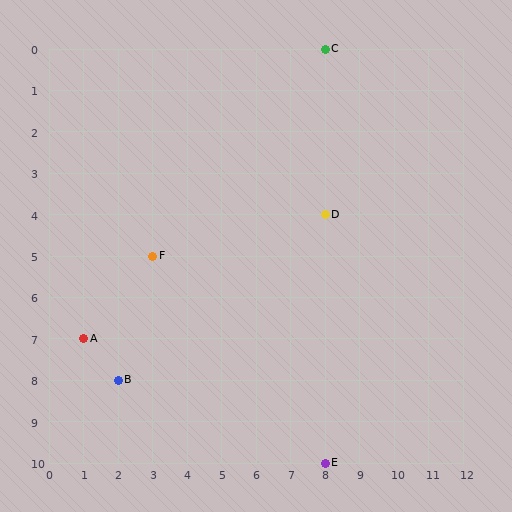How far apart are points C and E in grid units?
Points C and E are 10 rows apart.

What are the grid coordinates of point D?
Point D is at grid coordinates (8, 4).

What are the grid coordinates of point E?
Point E is at grid coordinates (8, 10).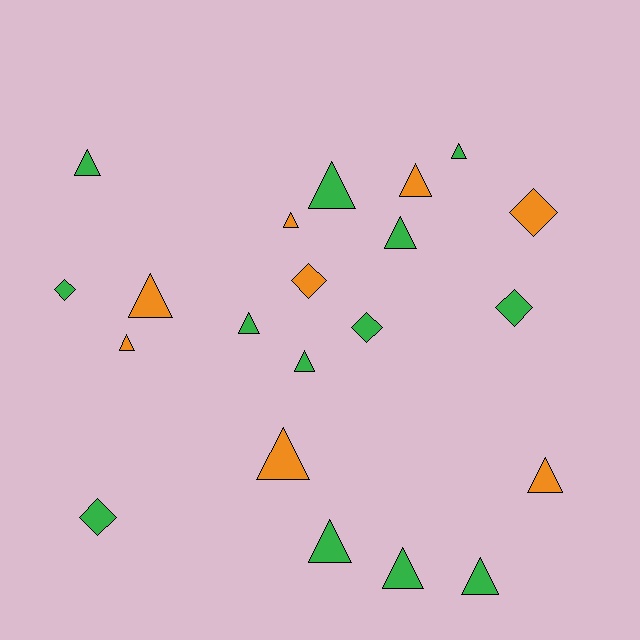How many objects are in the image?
There are 21 objects.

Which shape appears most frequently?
Triangle, with 15 objects.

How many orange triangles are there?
There are 6 orange triangles.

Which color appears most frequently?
Green, with 13 objects.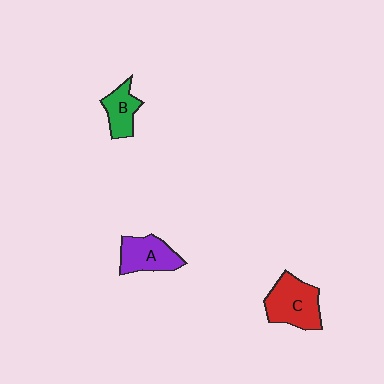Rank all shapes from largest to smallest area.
From largest to smallest: C (red), A (purple), B (green).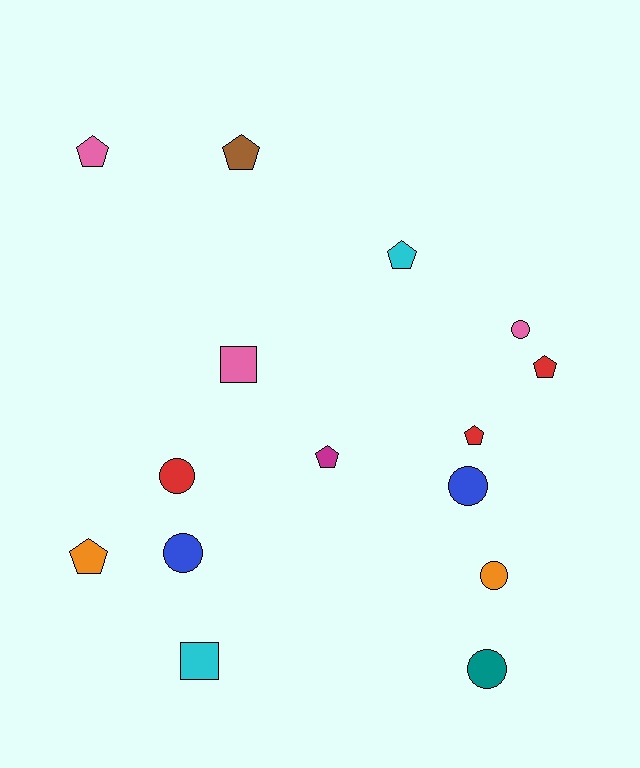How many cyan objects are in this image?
There are 2 cyan objects.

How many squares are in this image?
There are 2 squares.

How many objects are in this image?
There are 15 objects.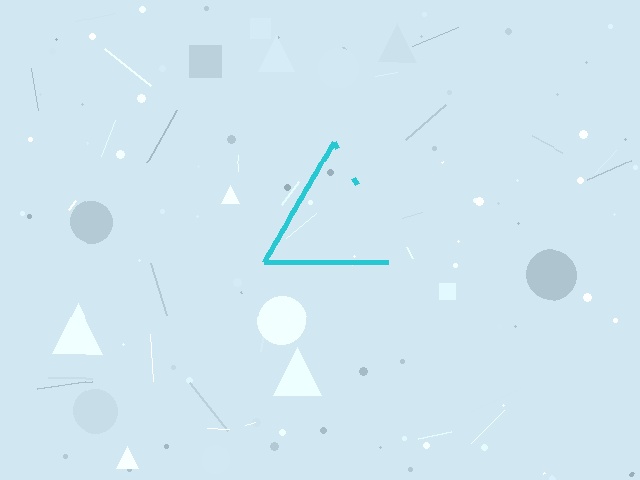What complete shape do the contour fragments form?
The contour fragments form a triangle.